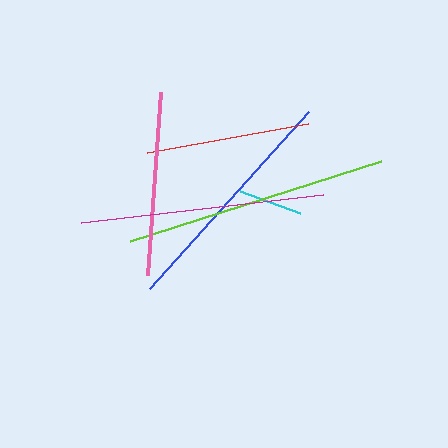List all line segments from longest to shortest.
From longest to shortest: lime, magenta, blue, pink, red, cyan.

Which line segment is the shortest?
The cyan line is the shortest at approximately 64 pixels.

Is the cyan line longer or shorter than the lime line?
The lime line is longer than the cyan line.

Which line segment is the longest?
The lime line is the longest at approximately 264 pixels.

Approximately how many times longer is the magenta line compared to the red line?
The magenta line is approximately 1.5 times the length of the red line.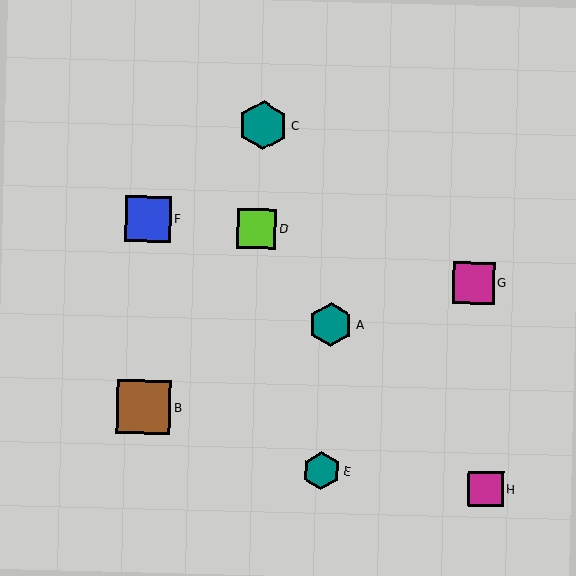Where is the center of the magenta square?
The center of the magenta square is at (486, 489).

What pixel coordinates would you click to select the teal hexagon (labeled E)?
Click at (321, 471) to select the teal hexagon E.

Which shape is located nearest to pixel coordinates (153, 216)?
The blue square (labeled F) at (148, 219) is nearest to that location.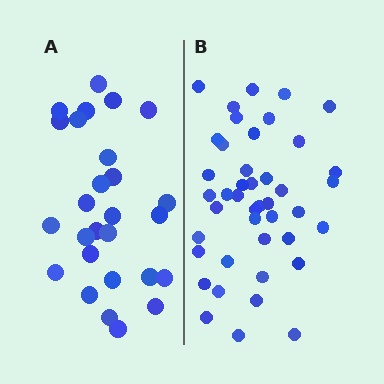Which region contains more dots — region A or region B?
Region B (the right region) has more dots.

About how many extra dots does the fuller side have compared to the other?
Region B has approximately 15 more dots than region A.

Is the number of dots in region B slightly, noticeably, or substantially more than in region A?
Region B has substantially more. The ratio is roughly 1.6 to 1.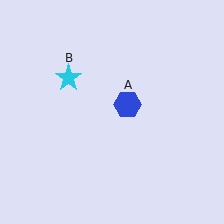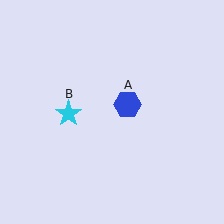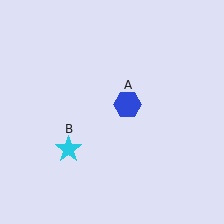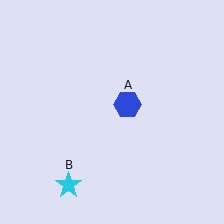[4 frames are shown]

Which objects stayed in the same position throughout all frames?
Blue hexagon (object A) remained stationary.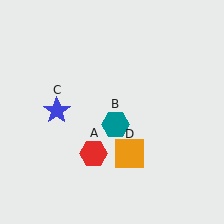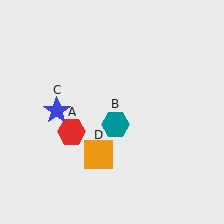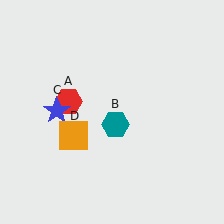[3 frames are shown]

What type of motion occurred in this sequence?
The red hexagon (object A), orange square (object D) rotated clockwise around the center of the scene.